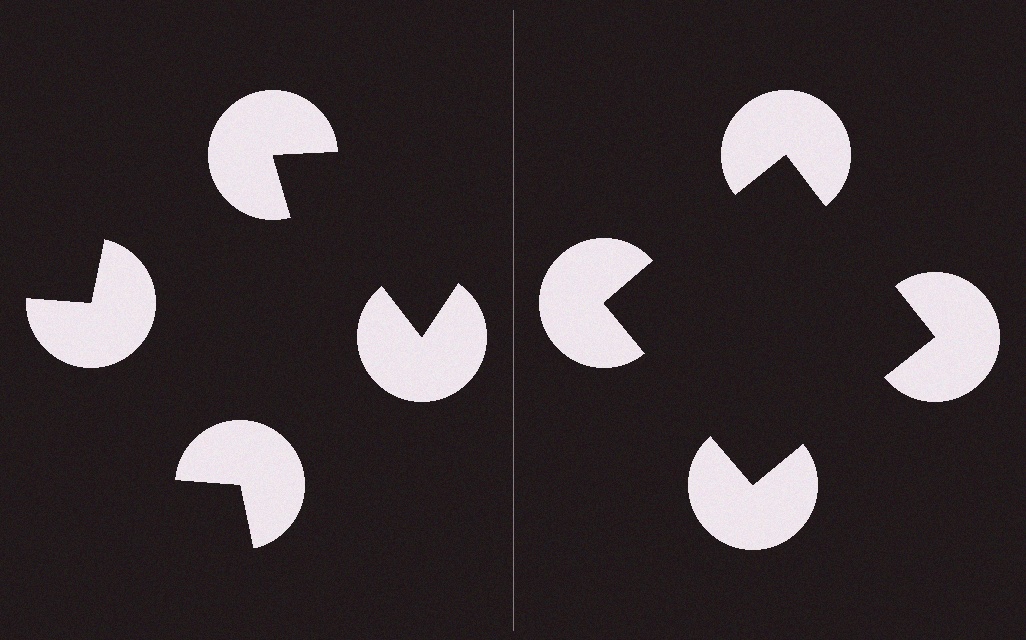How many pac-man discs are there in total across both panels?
8 — 4 on each side.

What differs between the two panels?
The pac-man discs are positioned identically on both sides; only the wedge orientations differ. On the right they align to a square; on the left they are misaligned.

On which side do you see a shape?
An illusory square appears on the right side. On the left side the wedge cuts are rotated, so no coherent shape forms.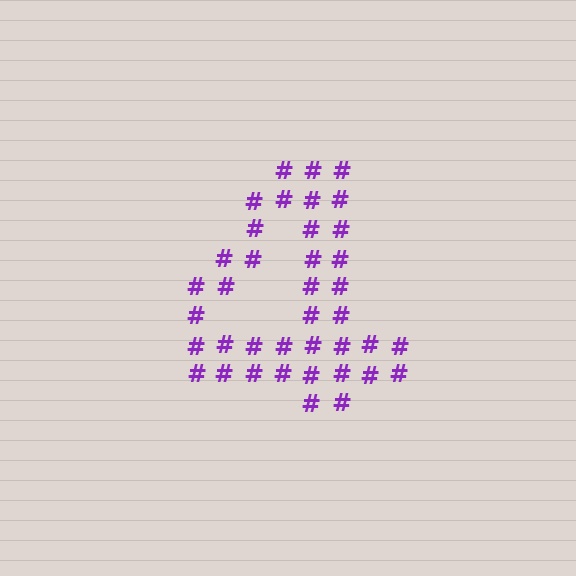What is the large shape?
The large shape is the digit 4.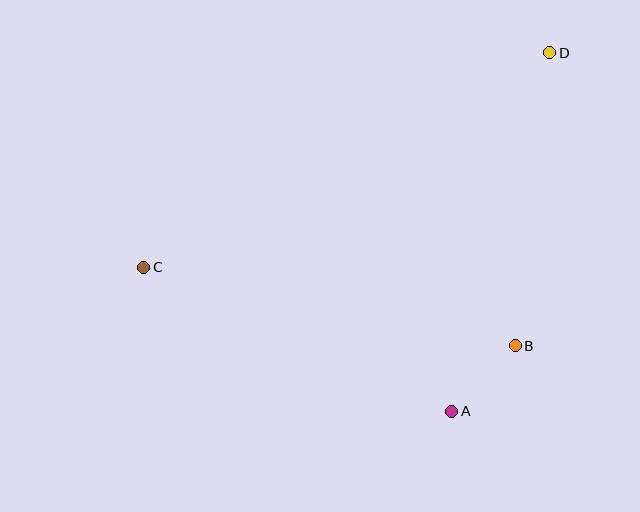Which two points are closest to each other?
Points A and B are closest to each other.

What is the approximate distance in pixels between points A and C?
The distance between A and C is approximately 340 pixels.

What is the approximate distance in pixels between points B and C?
The distance between B and C is approximately 380 pixels.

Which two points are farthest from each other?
Points C and D are farthest from each other.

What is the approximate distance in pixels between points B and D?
The distance between B and D is approximately 295 pixels.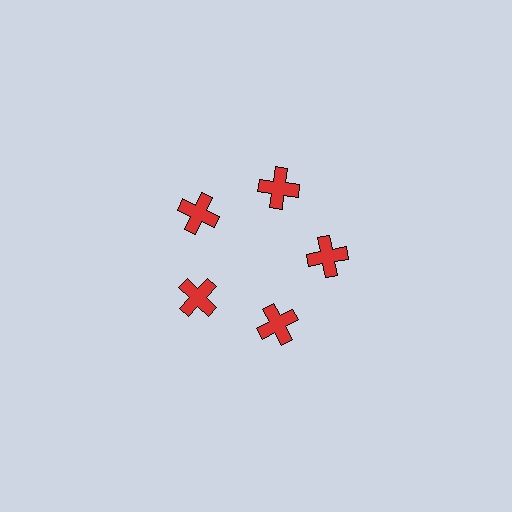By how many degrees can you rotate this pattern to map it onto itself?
The pattern maps onto itself every 72 degrees of rotation.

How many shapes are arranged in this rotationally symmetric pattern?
There are 5 shapes, arranged in 5 groups of 1.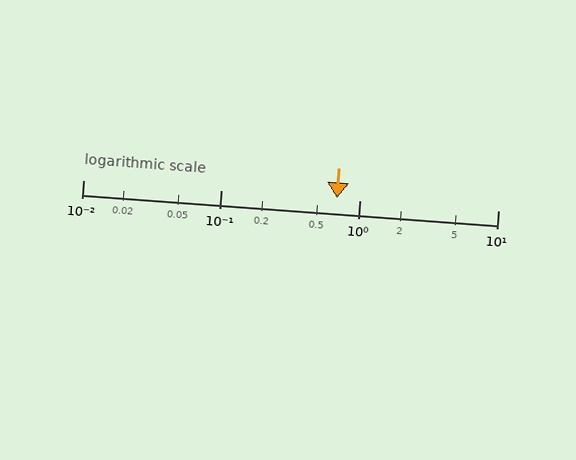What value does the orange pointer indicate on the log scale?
The pointer indicates approximately 0.69.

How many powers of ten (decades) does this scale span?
The scale spans 3 decades, from 0.01 to 10.